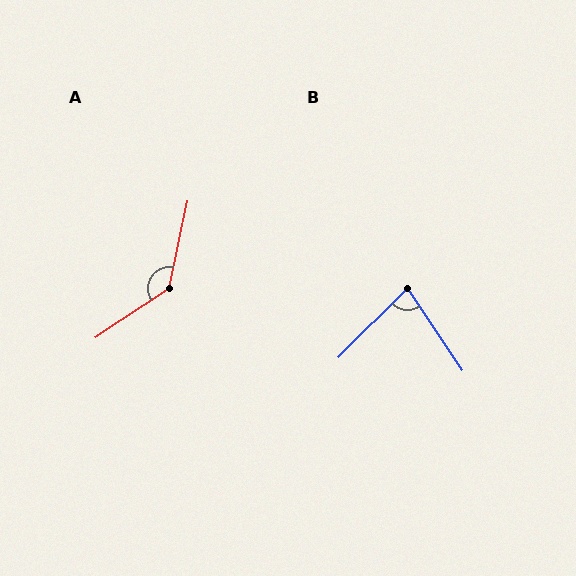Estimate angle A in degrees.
Approximately 135 degrees.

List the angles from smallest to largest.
B (79°), A (135°).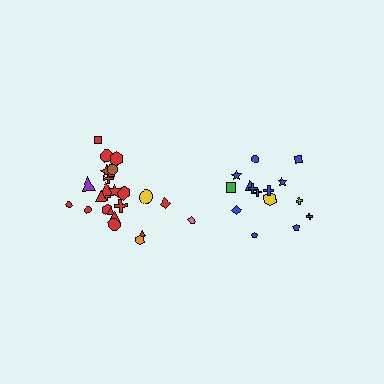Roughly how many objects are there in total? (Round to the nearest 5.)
Roughly 40 objects in total.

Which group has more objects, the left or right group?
The left group.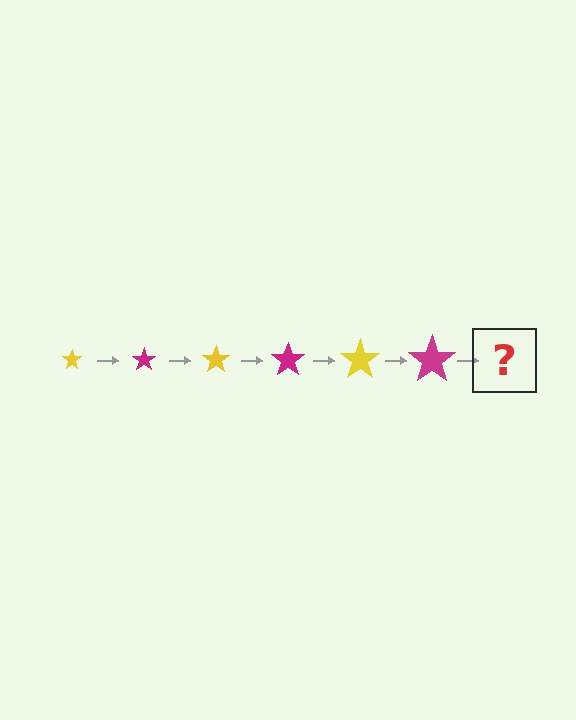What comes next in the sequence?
The next element should be a yellow star, larger than the previous one.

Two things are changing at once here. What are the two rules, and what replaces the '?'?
The two rules are that the star grows larger each step and the color cycles through yellow and magenta. The '?' should be a yellow star, larger than the previous one.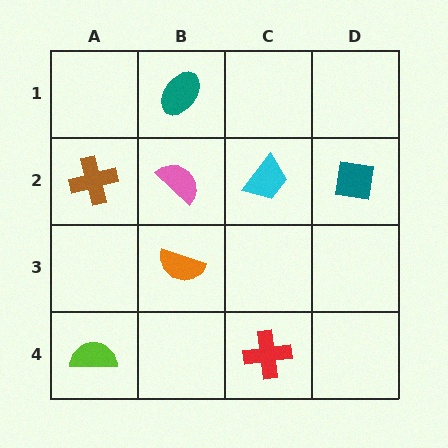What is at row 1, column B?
A teal ellipse.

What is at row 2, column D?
A teal square.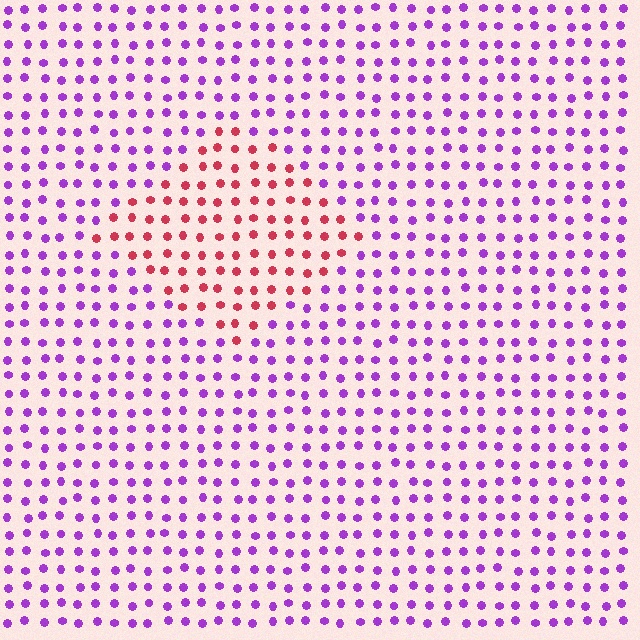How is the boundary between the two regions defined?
The boundary is defined purely by a slight shift in hue (about 66 degrees). Spacing, size, and orientation are identical on both sides.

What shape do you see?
I see a diamond.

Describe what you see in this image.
The image is filled with small purple elements in a uniform arrangement. A diamond-shaped region is visible where the elements are tinted to a slightly different hue, forming a subtle color boundary.